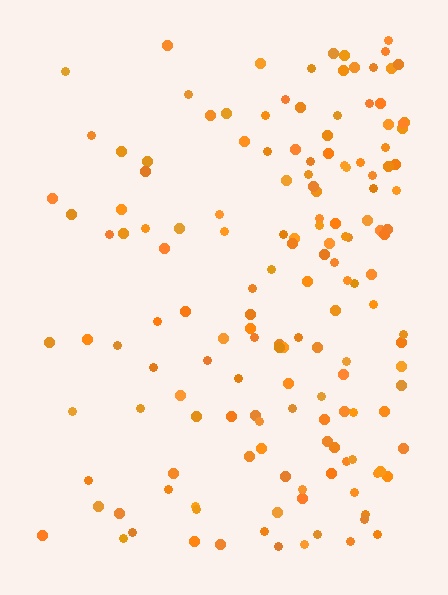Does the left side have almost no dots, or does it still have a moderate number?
Still a moderate number, just noticeably fewer than the right.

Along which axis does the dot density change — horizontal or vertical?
Horizontal.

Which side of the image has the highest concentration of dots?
The right.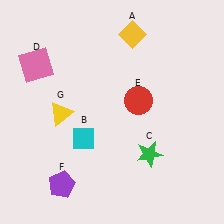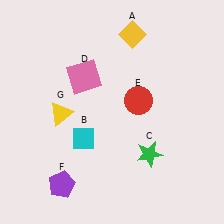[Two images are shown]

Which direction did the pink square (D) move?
The pink square (D) moved right.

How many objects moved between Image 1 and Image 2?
1 object moved between the two images.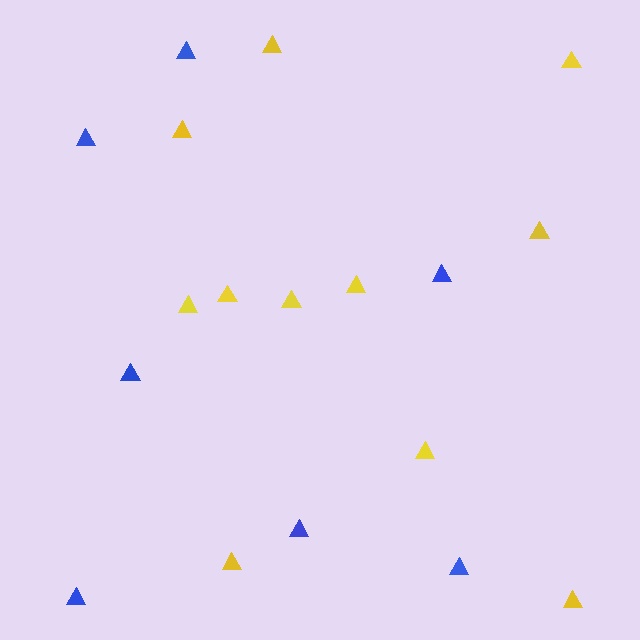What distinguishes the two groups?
There are 2 groups: one group of blue triangles (7) and one group of yellow triangles (11).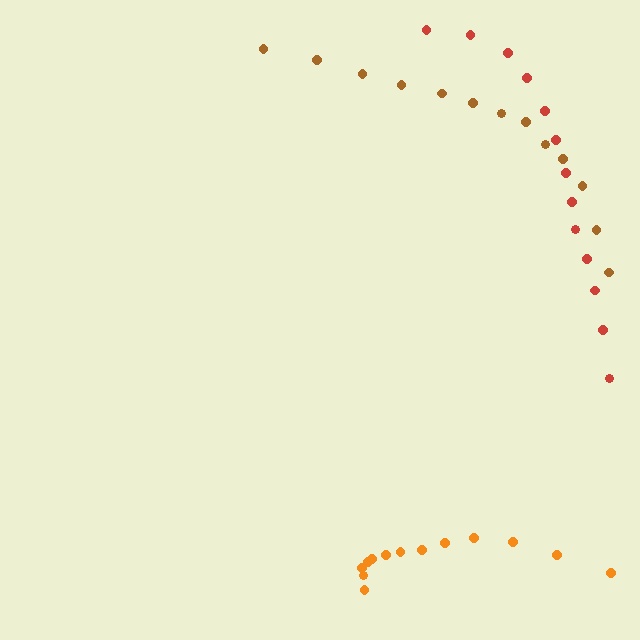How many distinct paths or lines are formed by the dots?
There are 3 distinct paths.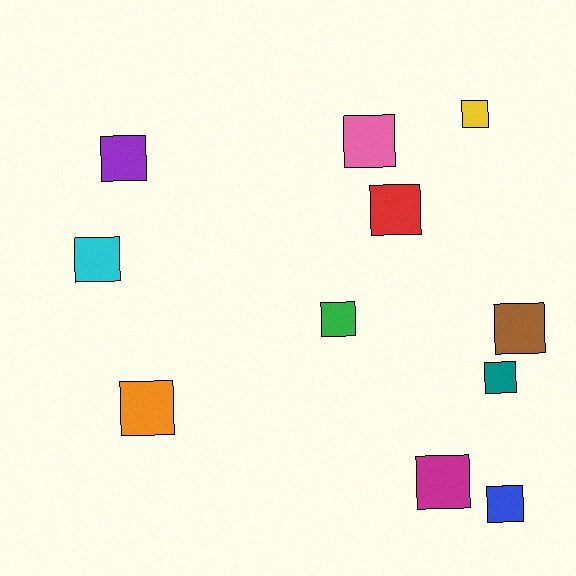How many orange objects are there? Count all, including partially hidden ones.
There is 1 orange object.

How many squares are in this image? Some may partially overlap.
There are 11 squares.